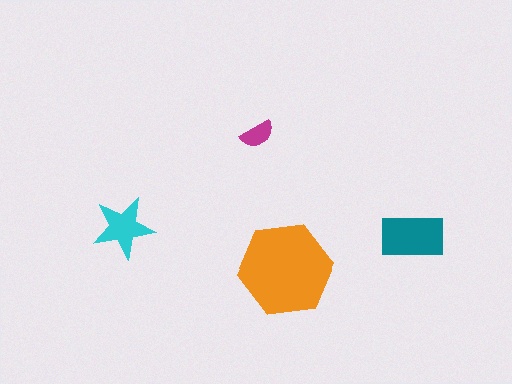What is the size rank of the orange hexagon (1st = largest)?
1st.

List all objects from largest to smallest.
The orange hexagon, the teal rectangle, the cyan star, the magenta semicircle.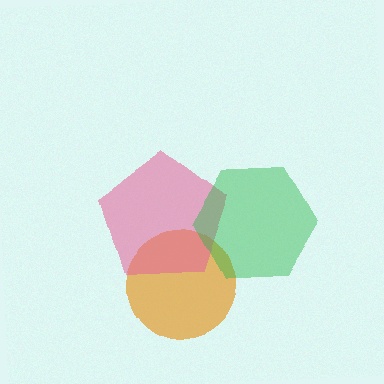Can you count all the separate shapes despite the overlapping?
Yes, there are 3 separate shapes.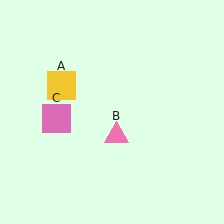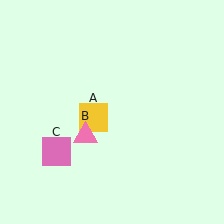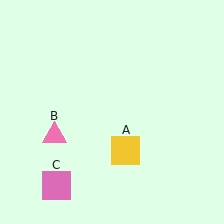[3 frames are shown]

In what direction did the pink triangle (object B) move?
The pink triangle (object B) moved left.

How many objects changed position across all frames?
3 objects changed position: yellow square (object A), pink triangle (object B), pink square (object C).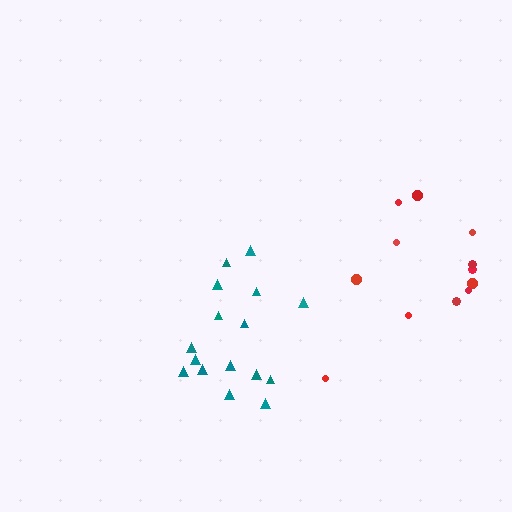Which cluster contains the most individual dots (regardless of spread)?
Teal (16).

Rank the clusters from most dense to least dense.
teal, red.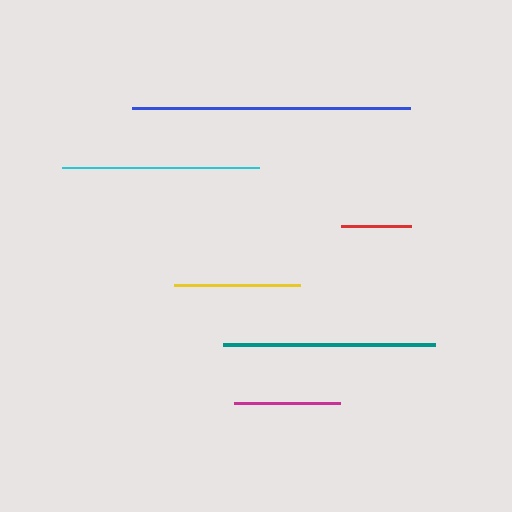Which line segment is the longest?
The blue line is the longest at approximately 278 pixels.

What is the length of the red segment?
The red segment is approximately 71 pixels long.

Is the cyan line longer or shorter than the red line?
The cyan line is longer than the red line.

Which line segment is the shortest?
The red line is the shortest at approximately 71 pixels.